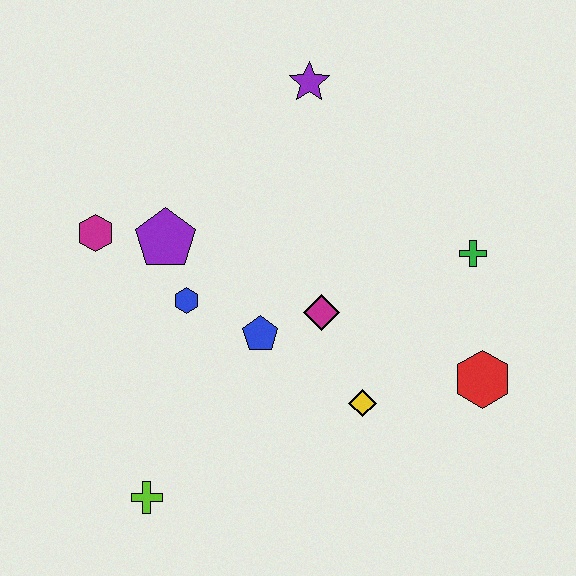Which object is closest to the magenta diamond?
The blue pentagon is closest to the magenta diamond.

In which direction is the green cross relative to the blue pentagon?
The green cross is to the right of the blue pentagon.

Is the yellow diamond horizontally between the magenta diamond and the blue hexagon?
No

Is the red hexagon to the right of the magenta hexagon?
Yes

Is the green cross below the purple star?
Yes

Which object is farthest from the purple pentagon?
The red hexagon is farthest from the purple pentagon.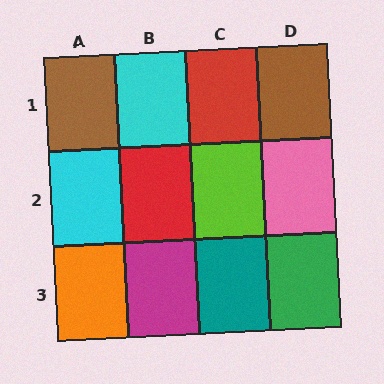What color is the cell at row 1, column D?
Brown.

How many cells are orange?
1 cell is orange.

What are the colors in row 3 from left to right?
Orange, magenta, teal, green.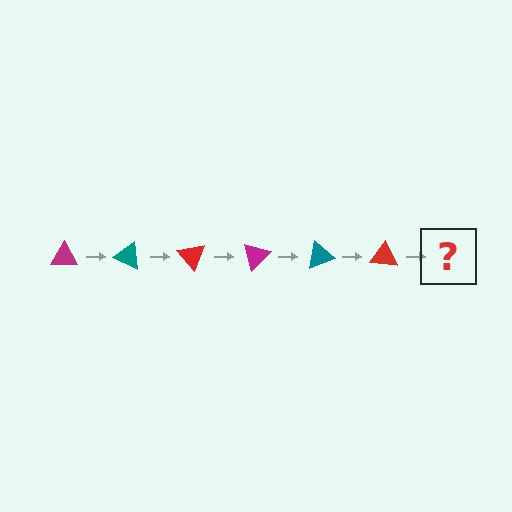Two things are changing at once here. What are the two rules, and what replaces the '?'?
The two rules are that it rotates 25 degrees each step and the color cycles through magenta, teal, and red. The '?' should be a magenta triangle, rotated 150 degrees from the start.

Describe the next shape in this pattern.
It should be a magenta triangle, rotated 150 degrees from the start.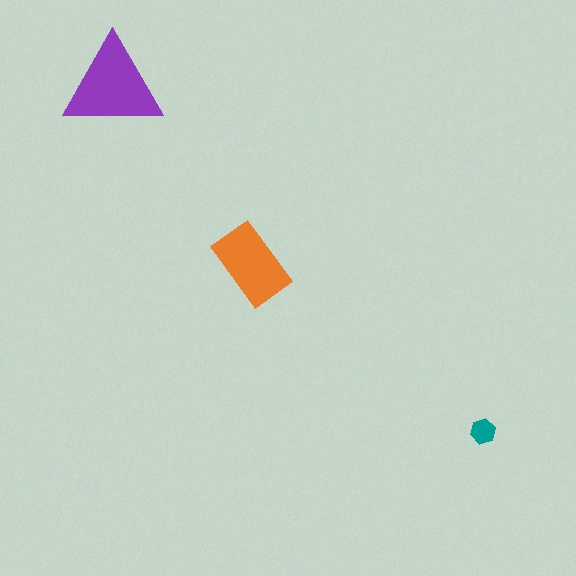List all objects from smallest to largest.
The teal hexagon, the orange rectangle, the purple triangle.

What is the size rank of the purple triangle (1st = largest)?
1st.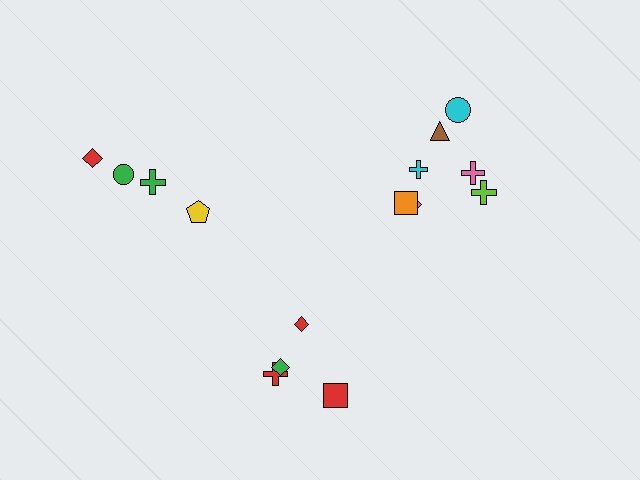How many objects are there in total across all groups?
There are 15 objects.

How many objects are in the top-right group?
There are 7 objects.